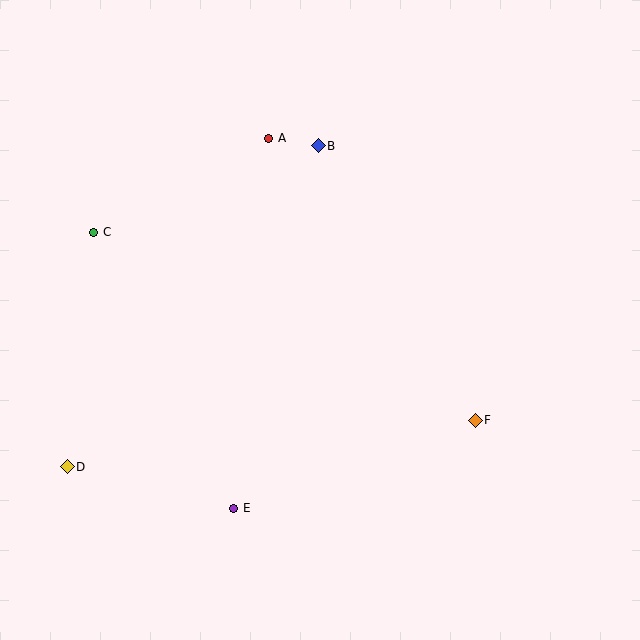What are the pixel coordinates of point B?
Point B is at (318, 146).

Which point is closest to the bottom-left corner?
Point D is closest to the bottom-left corner.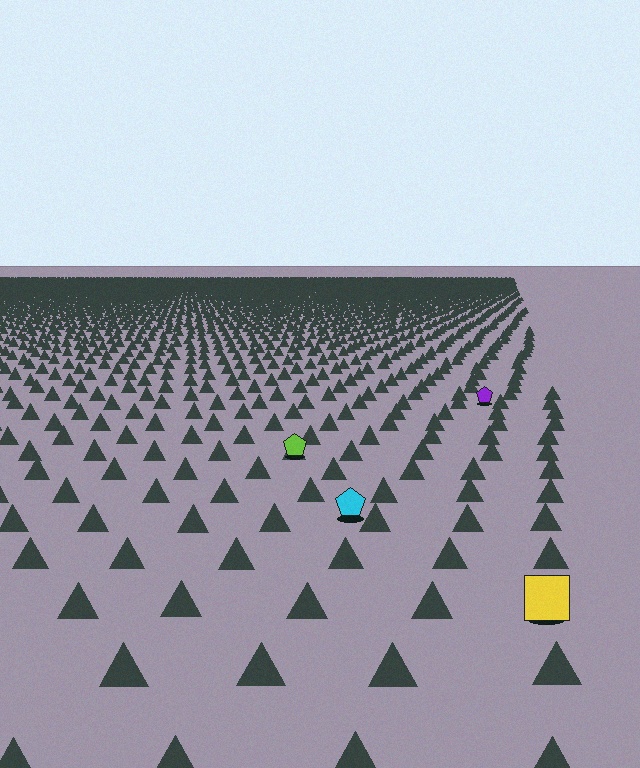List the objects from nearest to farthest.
From nearest to farthest: the yellow square, the cyan pentagon, the lime pentagon, the purple pentagon.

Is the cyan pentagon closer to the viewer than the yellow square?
No. The yellow square is closer — you can tell from the texture gradient: the ground texture is coarser near it.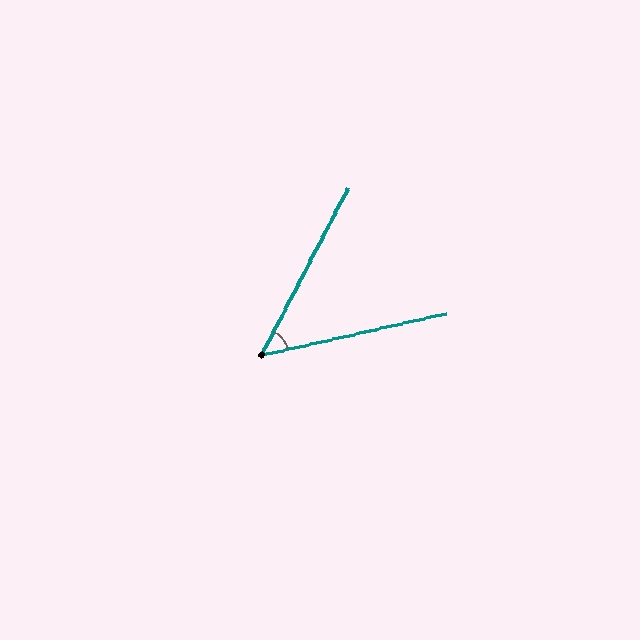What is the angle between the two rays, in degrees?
Approximately 50 degrees.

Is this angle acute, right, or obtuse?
It is acute.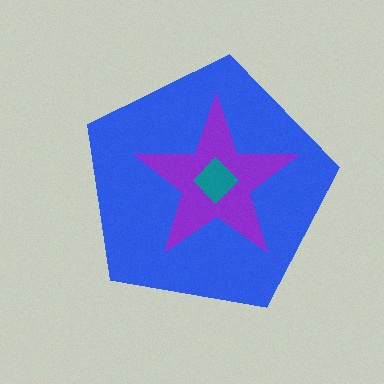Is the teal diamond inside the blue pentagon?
Yes.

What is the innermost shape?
The teal diamond.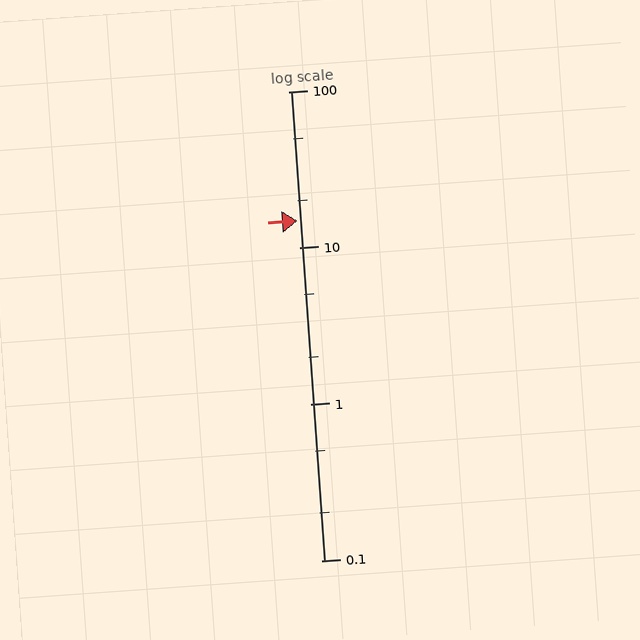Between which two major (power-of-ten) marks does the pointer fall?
The pointer is between 10 and 100.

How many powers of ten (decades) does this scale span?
The scale spans 3 decades, from 0.1 to 100.